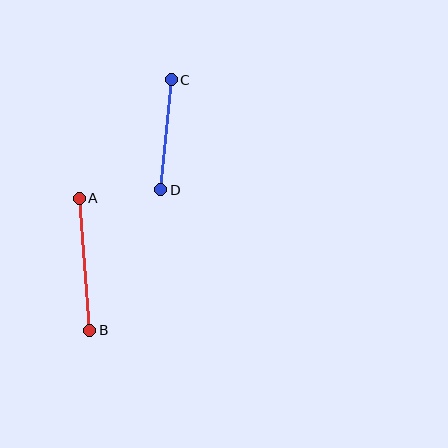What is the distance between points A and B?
The distance is approximately 133 pixels.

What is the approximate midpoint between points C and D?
The midpoint is at approximately (166, 135) pixels.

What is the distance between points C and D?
The distance is approximately 110 pixels.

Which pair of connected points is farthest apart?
Points A and B are farthest apart.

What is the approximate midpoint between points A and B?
The midpoint is at approximately (84, 264) pixels.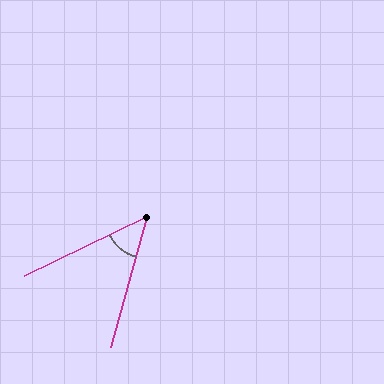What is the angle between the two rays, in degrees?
Approximately 49 degrees.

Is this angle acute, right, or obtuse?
It is acute.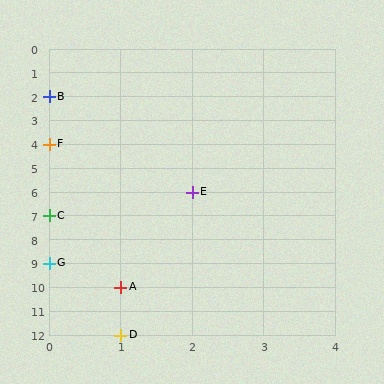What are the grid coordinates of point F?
Point F is at grid coordinates (0, 4).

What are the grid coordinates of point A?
Point A is at grid coordinates (1, 10).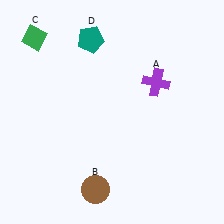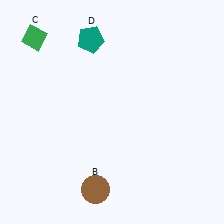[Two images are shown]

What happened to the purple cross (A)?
The purple cross (A) was removed in Image 2. It was in the top-right area of Image 1.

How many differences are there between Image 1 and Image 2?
There is 1 difference between the two images.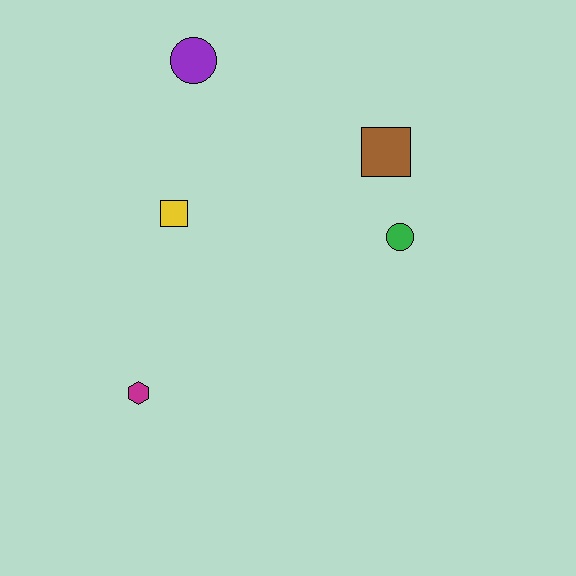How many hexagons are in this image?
There is 1 hexagon.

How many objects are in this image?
There are 5 objects.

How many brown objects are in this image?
There is 1 brown object.